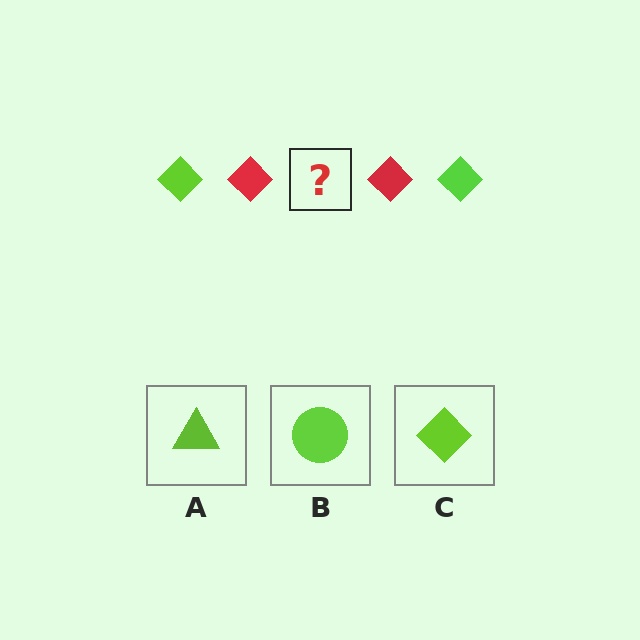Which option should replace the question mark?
Option C.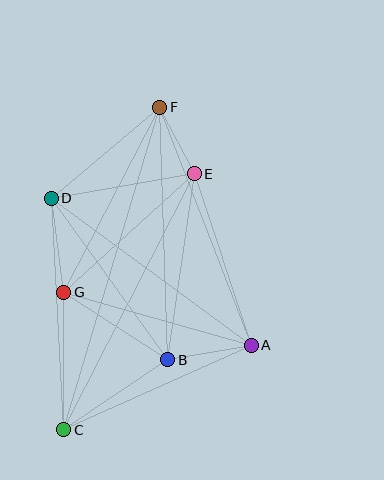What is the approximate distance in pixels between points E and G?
The distance between E and G is approximately 176 pixels.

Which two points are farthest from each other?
Points C and F are farthest from each other.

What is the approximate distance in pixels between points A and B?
The distance between A and B is approximately 85 pixels.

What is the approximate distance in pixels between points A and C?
The distance between A and C is approximately 206 pixels.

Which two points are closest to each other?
Points E and F are closest to each other.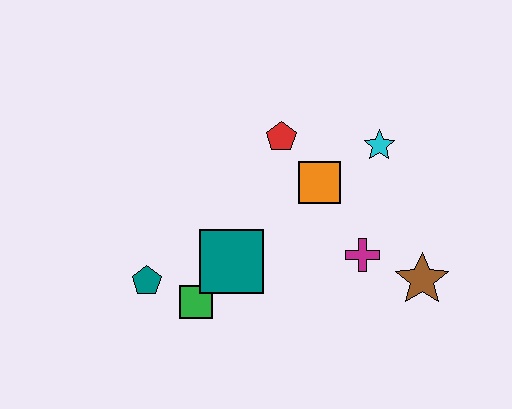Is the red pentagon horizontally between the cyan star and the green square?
Yes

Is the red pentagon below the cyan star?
No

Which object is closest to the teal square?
The green square is closest to the teal square.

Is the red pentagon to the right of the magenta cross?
No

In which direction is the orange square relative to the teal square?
The orange square is to the right of the teal square.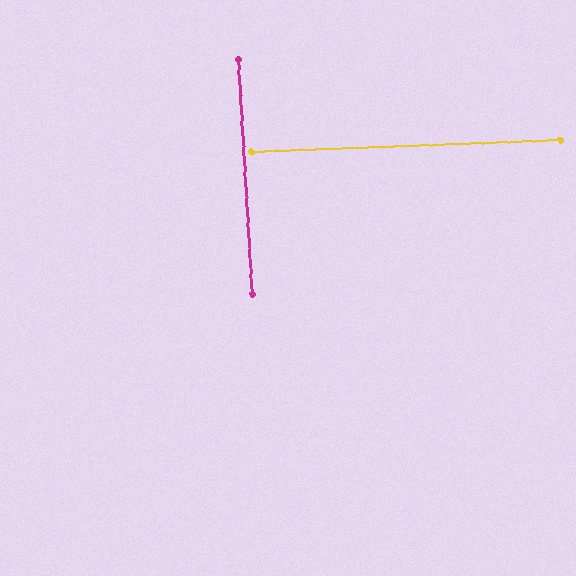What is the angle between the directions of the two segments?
Approximately 89 degrees.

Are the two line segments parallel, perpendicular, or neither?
Perpendicular — they meet at approximately 89°.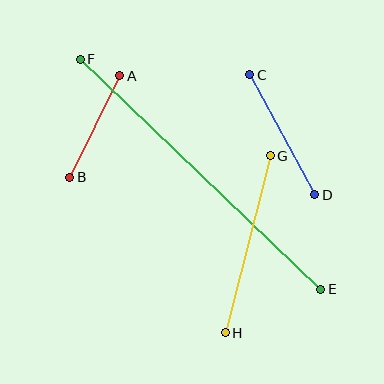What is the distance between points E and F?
The distance is approximately 333 pixels.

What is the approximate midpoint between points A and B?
The midpoint is at approximately (95, 127) pixels.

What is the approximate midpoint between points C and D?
The midpoint is at approximately (282, 135) pixels.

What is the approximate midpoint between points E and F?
The midpoint is at approximately (201, 174) pixels.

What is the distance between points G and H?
The distance is approximately 183 pixels.